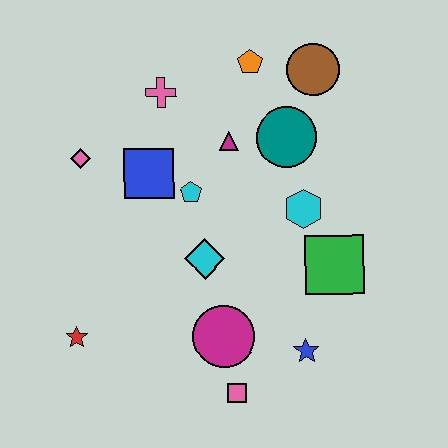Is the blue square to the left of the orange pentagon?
Yes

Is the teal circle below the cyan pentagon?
No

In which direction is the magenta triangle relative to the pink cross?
The magenta triangle is to the right of the pink cross.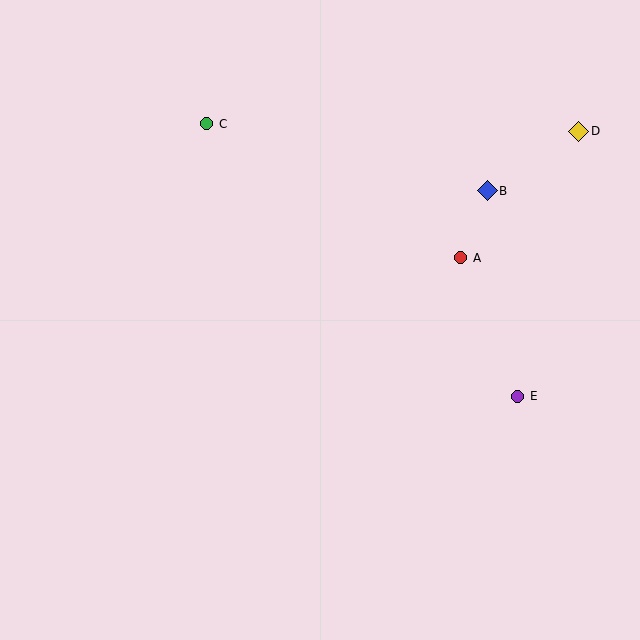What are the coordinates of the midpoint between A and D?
The midpoint between A and D is at (520, 195).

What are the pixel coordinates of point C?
Point C is at (207, 124).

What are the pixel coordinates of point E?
Point E is at (518, 396).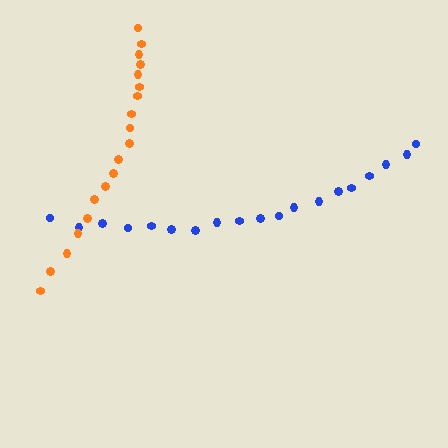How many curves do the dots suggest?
There are 2 distinct paths.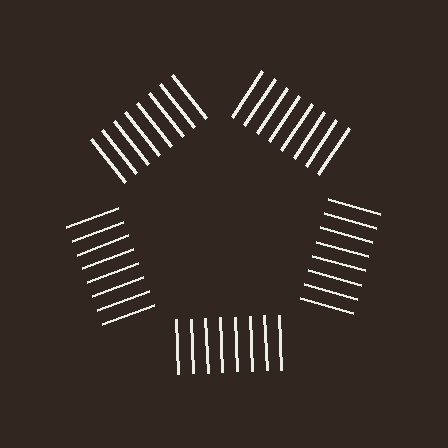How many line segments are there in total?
40 — 8 along each of the 5 edges.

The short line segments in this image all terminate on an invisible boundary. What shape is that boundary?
An illusory pentagon — the line segments terminate on its edges but no continuous stroke is drawn.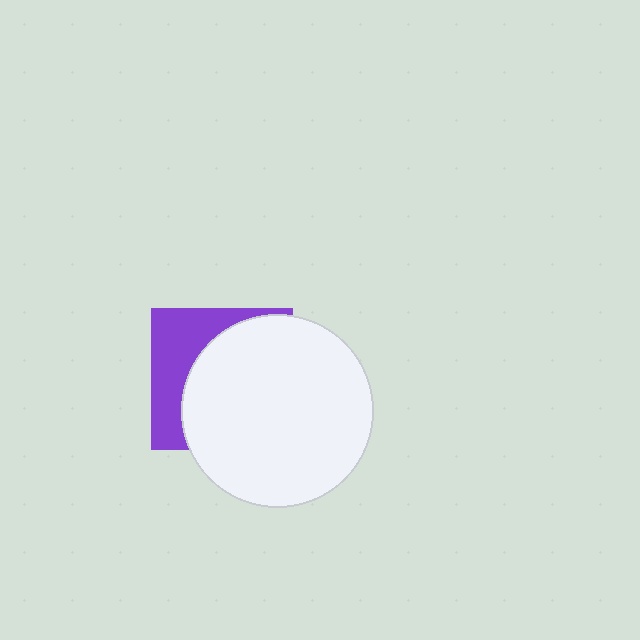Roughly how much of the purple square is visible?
A small part of it is visible (roughly 35%).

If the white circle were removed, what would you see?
You would see the complete purple square.